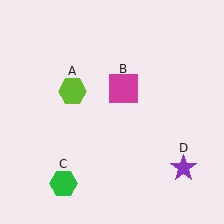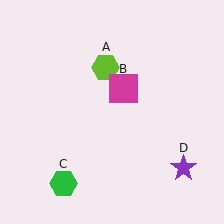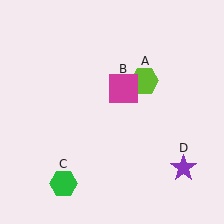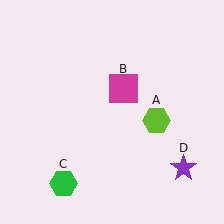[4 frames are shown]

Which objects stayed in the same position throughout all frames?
Magenta square (object B) and green hexagon (object C) and purple star (object D) remained stationary.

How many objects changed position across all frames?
1 object changed position: lime hexagon (object A).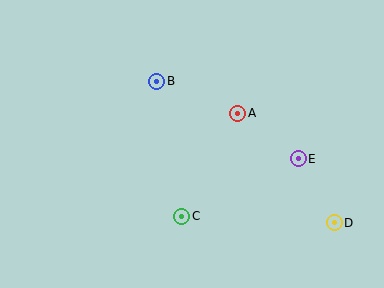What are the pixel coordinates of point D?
Point D is at (334, 223).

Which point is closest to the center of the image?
Point A at (238, 113) is closest to the center.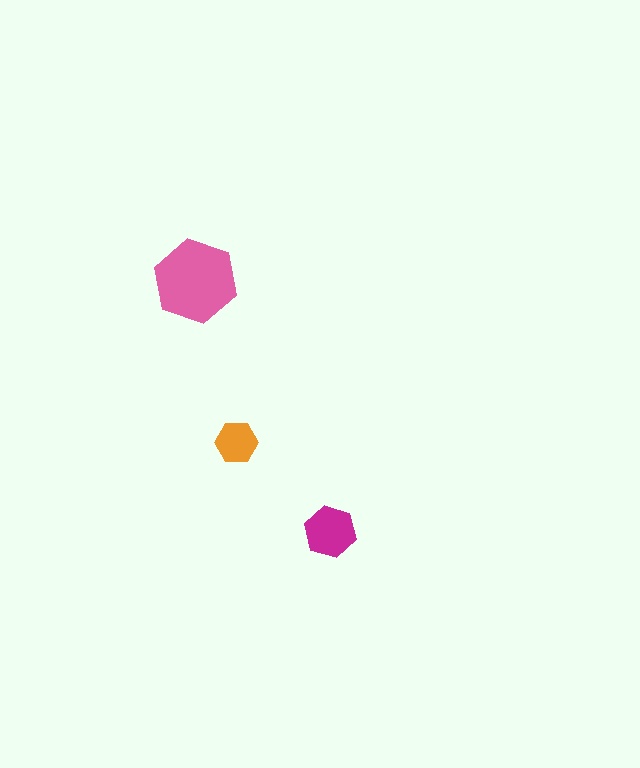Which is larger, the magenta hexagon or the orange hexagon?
The magenta one.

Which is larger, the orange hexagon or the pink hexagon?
The pink one.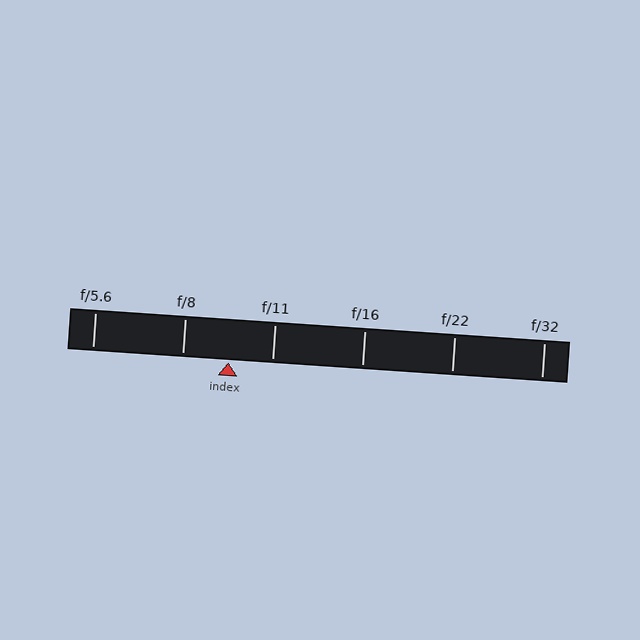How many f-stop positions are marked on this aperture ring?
There are 6 f-stop positions marked.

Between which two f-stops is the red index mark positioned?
The index mark is between f/8 and f/11.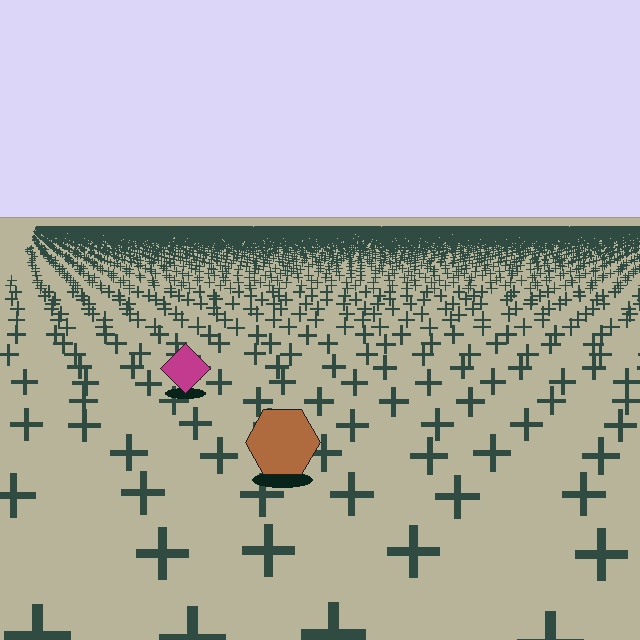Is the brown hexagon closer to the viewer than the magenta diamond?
Yes. The brown hexagon is closer — you can tell from the texture gradient: the ground texture is coarser near it.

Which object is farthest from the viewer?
The magenta diamond is farthest from the viewer. It appears smaller and the ground texture around it is denser.